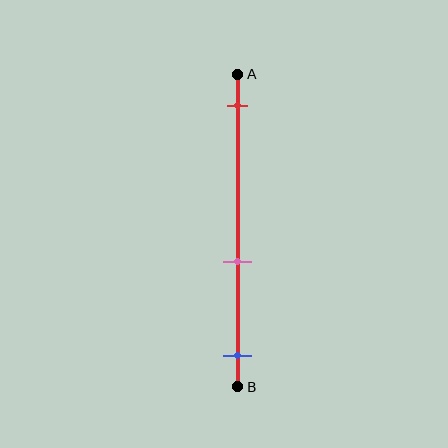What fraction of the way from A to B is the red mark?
The red mark is approximately 10% (0.1) of the way from A to B.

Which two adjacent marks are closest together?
The pink and blue marks are the closest adjacent pair.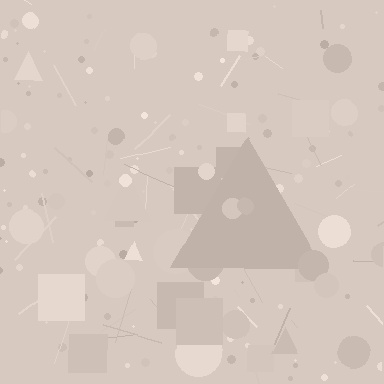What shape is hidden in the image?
A triangle is hidden in the image.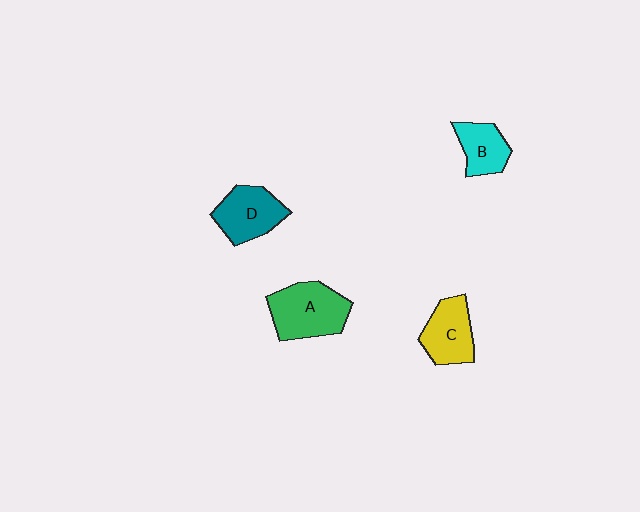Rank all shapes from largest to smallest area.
From largest to smallest: A (green), D (teal), C (yellow), B (cyan).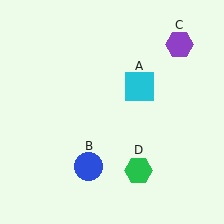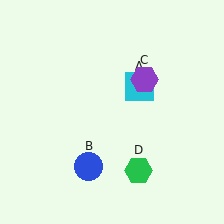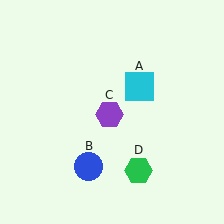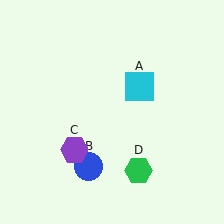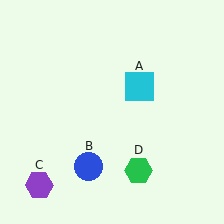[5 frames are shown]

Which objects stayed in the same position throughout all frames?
Cyan square (object A) and blue circle (object B) and green hexagon (object D) remained stationary.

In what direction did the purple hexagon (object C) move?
The purple hexagon (object C) moved down and to the left.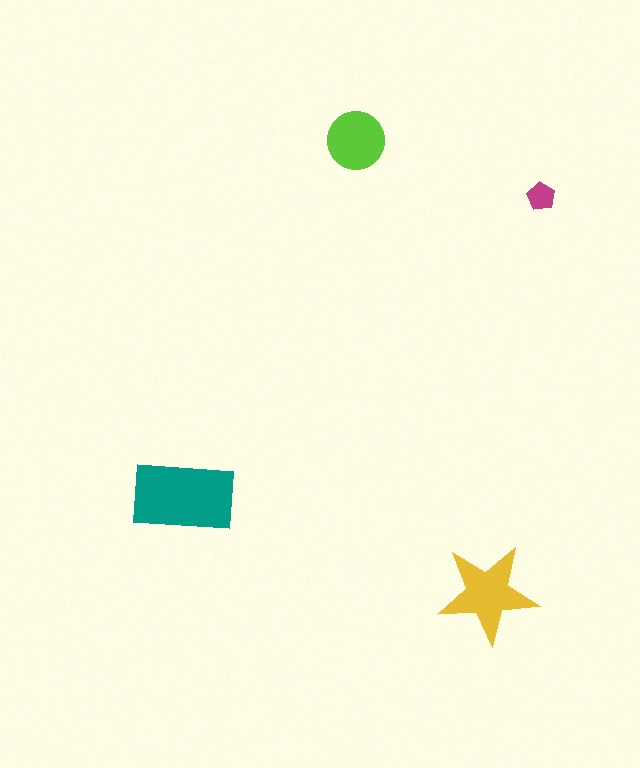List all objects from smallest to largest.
The magenta pentagon, the lime circle, the yellow star, the teal rectangle.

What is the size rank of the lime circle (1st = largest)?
3rd.